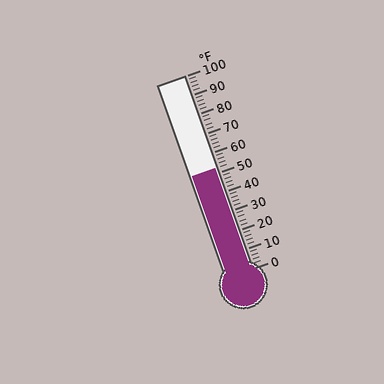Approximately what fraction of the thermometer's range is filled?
The thermometer is filled to approximately 50% of its range.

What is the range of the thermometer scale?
The thermometer scale ranges from 0°F to 100°F.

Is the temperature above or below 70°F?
The temperature is below 70°F.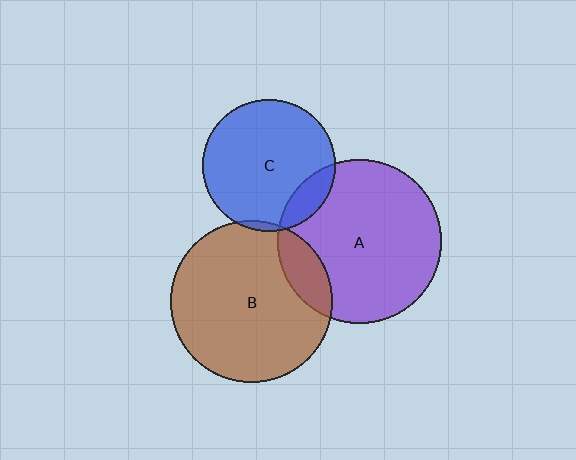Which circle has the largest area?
Circle A (purple).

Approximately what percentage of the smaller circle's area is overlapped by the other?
Approximately 15%.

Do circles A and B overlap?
Yes.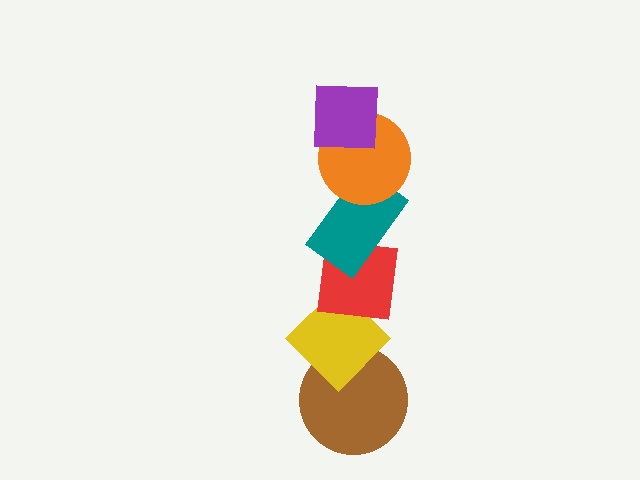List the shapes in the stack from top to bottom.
From top to bottom: the purple square, the orange circle, the teal rectangle, the red square, the yellow diamond, the brown circle.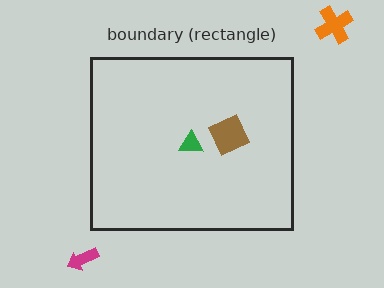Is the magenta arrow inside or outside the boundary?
Outside.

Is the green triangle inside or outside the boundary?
Inside.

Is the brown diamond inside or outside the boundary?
Inside.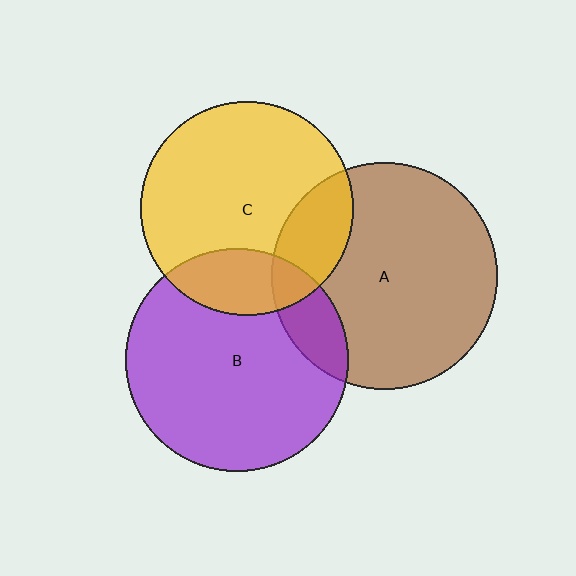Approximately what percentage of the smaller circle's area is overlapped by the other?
Approximately 20%.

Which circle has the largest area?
Circle A (brown).